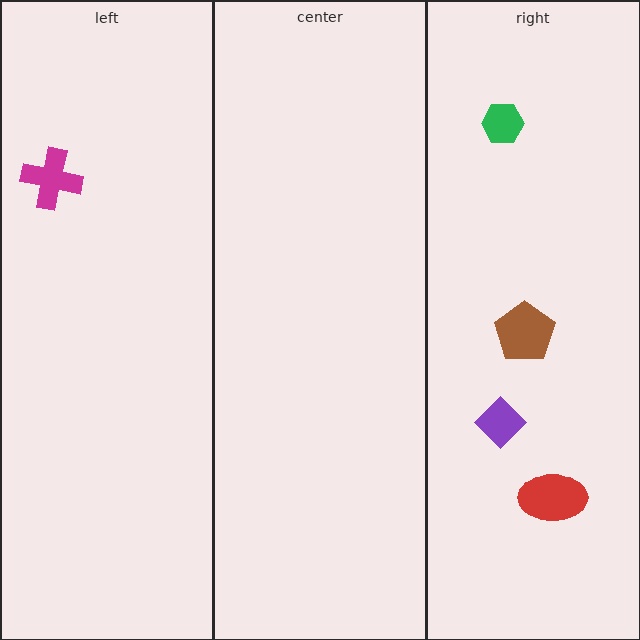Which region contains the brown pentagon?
The right region.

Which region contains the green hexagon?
The right region.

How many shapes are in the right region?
4.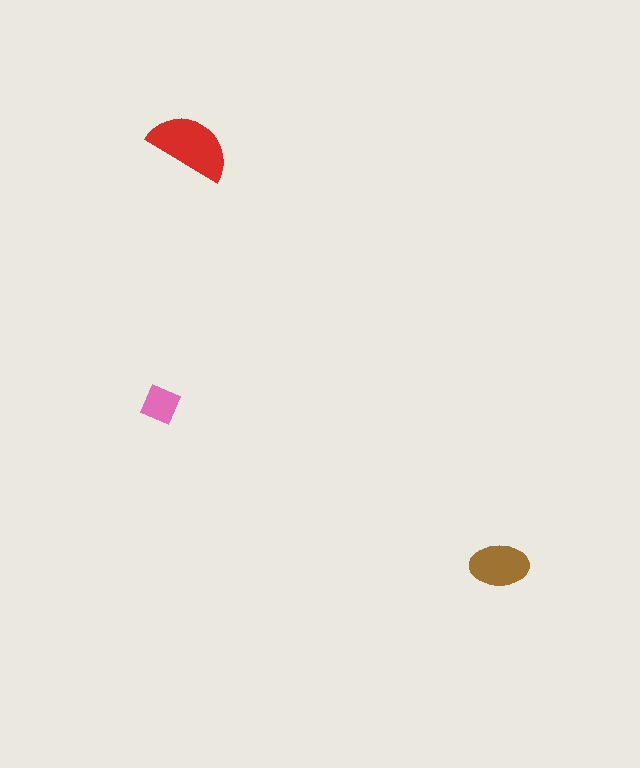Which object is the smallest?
The pink square.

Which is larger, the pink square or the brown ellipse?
The brown ellipse.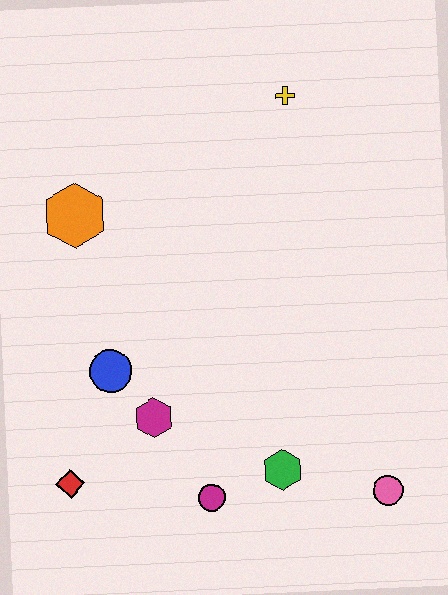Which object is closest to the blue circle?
The magenta hexagon is closest to the blue circle.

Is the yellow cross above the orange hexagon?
Yes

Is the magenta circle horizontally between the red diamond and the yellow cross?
Yes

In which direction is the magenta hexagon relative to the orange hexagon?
The magenta hexagon is below the orange hexagon.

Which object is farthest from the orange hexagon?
The pink circle is farthest from the orange hexagon.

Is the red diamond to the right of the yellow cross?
No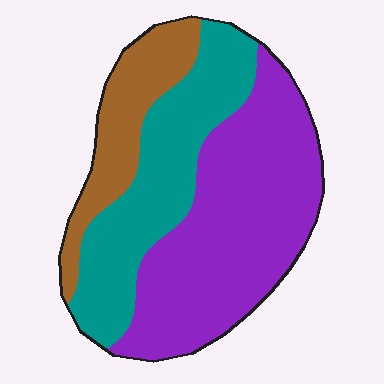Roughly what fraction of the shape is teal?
Teal covers 32% of the shape.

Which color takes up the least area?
Brown, at roughly 20%.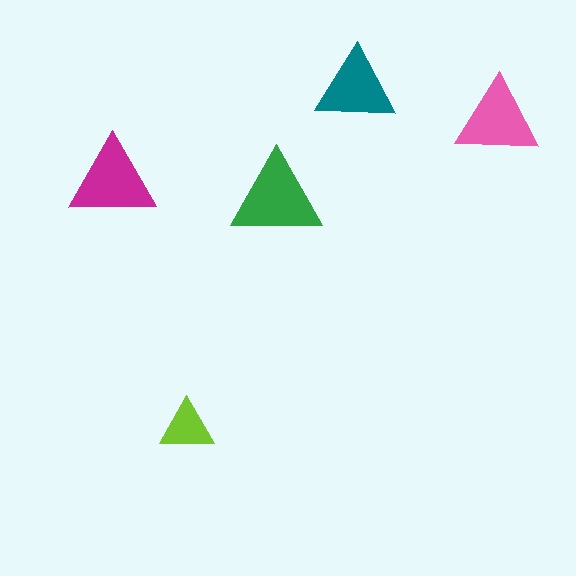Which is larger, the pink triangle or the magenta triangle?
The magenta one.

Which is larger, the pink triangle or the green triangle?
The green one.